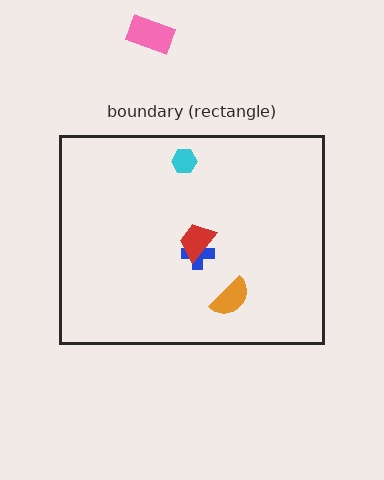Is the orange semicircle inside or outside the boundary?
Inside.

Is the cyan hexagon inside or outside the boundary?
Inside.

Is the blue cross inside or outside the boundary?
Inside.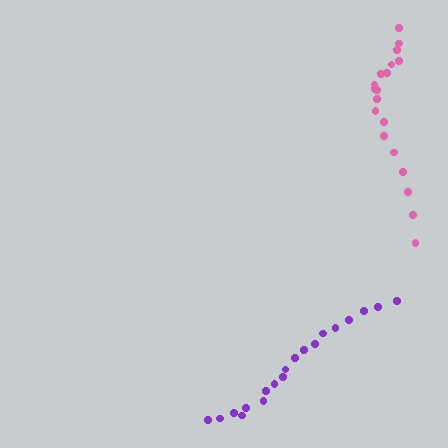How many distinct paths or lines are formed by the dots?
There are 2 distinct paths.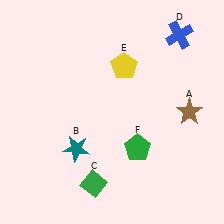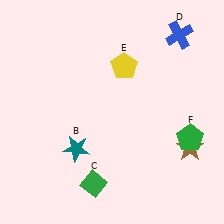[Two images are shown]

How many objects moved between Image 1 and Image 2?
2 objects moved between the two images.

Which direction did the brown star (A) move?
The brown star (A) moved down.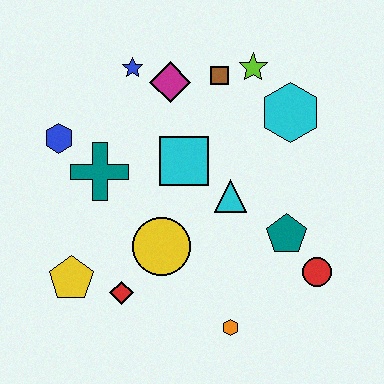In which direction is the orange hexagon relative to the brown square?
The orange hexagon is below the brown square.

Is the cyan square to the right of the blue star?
Yes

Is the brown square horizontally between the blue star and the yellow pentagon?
No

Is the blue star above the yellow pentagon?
Yes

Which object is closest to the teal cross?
The blue hexagon is closest to the teal cross.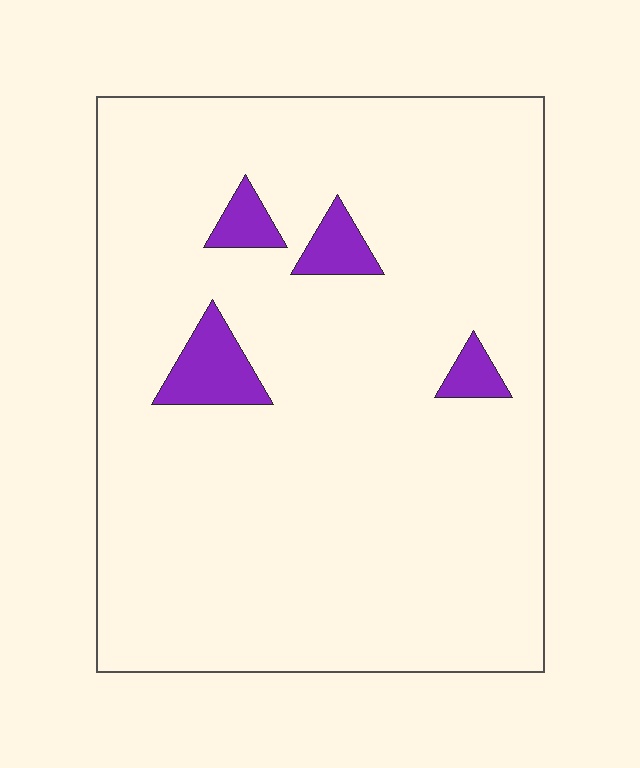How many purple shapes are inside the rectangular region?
4.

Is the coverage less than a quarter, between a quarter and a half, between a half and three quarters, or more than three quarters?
Less than a quarter.